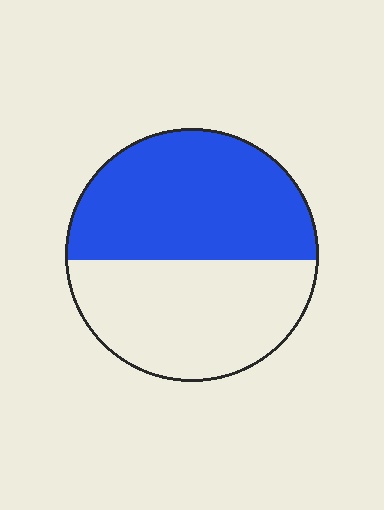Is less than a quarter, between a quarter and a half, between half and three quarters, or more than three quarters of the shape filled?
Between half and three quarters.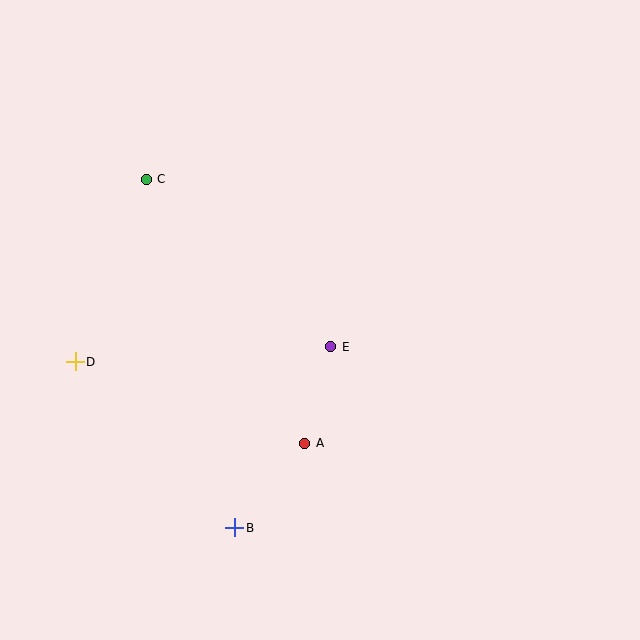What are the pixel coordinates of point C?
Point C is at (146, 179).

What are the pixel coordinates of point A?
Point A is at (305, 443).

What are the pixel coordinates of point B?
Point B is at (235, 528).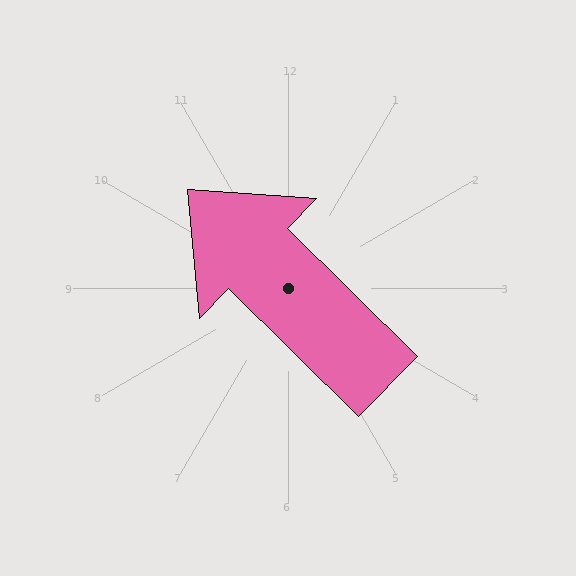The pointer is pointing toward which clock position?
Roughly 10 o'clock.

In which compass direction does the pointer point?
Northwest.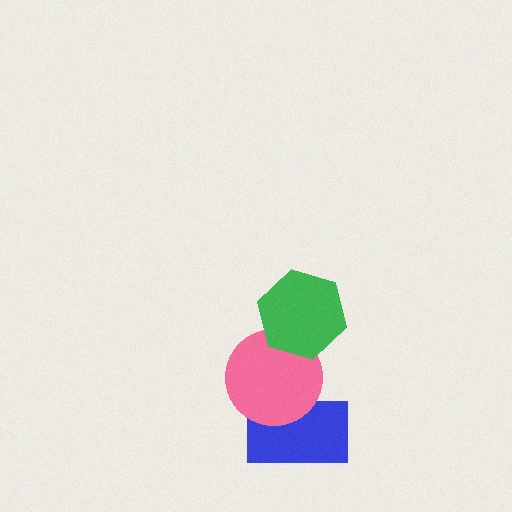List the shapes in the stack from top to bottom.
From top to bottom: the green hexagon, the pink circle, the blue rectangle.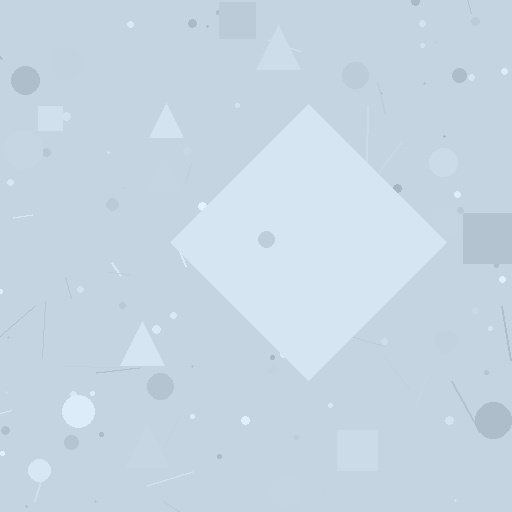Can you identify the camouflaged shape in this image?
The camouflaged shape is a diamond.